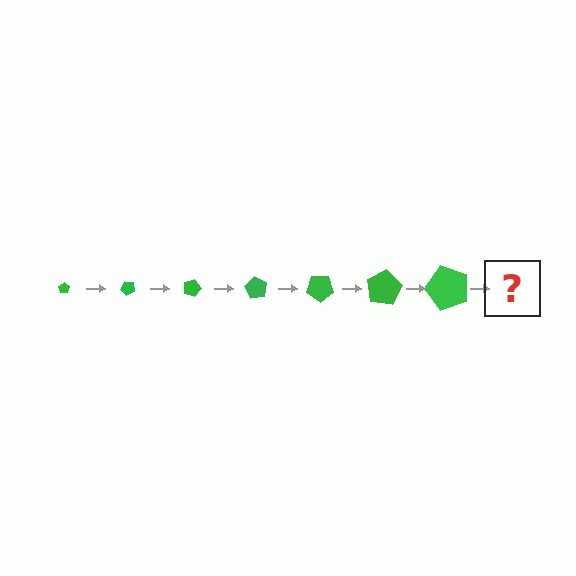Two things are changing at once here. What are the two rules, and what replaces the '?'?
The two rules are that the pentagon grows larger each step and it rotates 45 degrees each step. The '?' should be a pentagon, larger than the previous one and rotated 315 degrees from the start.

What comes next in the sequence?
The next element should be a pentagon, larger than the previous one and rotated 315 degrees from the start.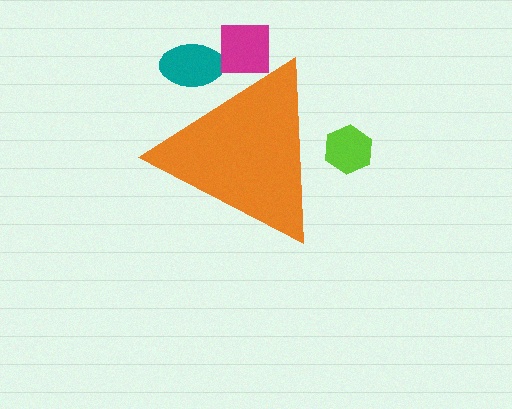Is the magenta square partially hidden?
Yes, the magenta square is partially hidden behind the orange triangle.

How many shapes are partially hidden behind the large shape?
3 shapes are partially hidden.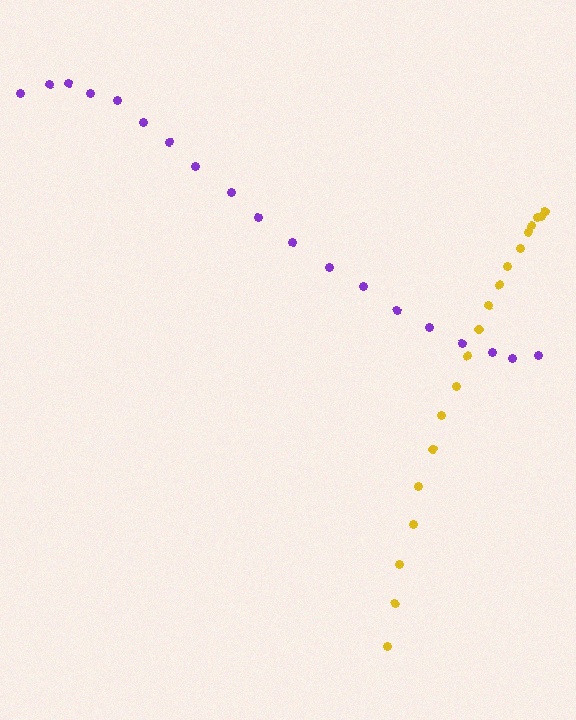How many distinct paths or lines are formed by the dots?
There are 2 distinct paths.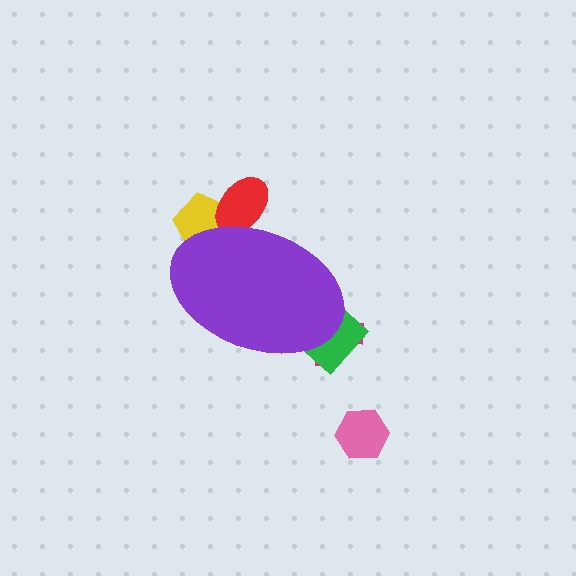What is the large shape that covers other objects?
A purple ellipse.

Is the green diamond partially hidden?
Yes, the green diamond is partially hidden behind the purple ellipse.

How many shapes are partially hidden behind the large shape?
4 shapes are partially hidden.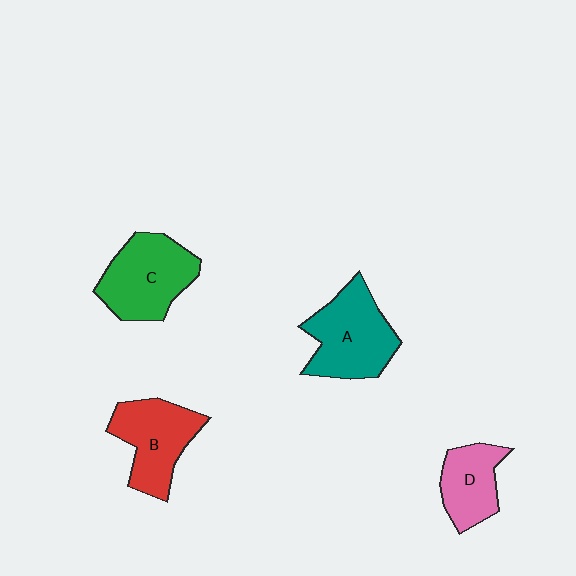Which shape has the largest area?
Shape A (teal).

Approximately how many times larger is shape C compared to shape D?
Approximately 1.5 times.